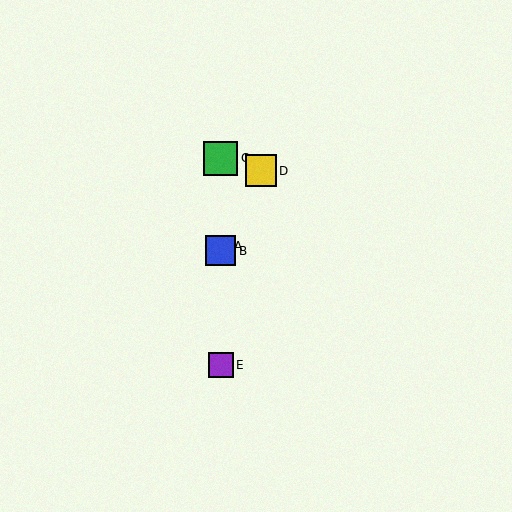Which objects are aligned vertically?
Objects A, B, C, E are aligned vertically.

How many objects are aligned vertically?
4 objects (A, B, C, E) are aligned vertically.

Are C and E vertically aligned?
Yes, both are at x≈221.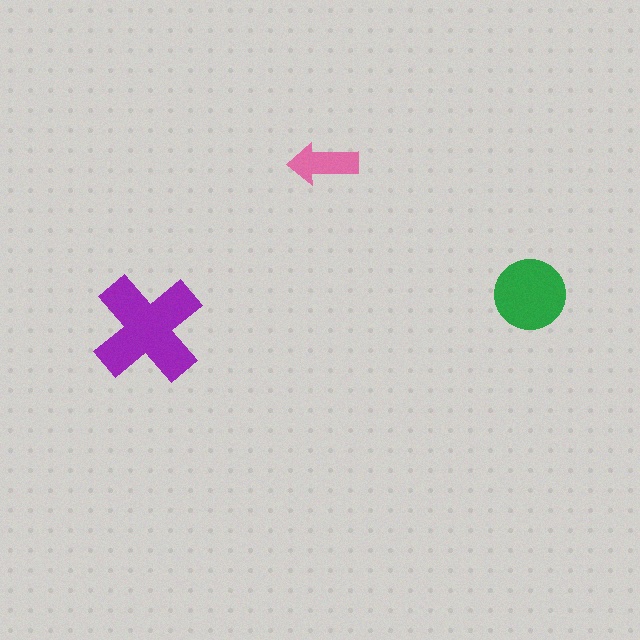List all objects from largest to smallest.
The purple cross, the green circle, the pink arrow.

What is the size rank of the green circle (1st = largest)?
2nd.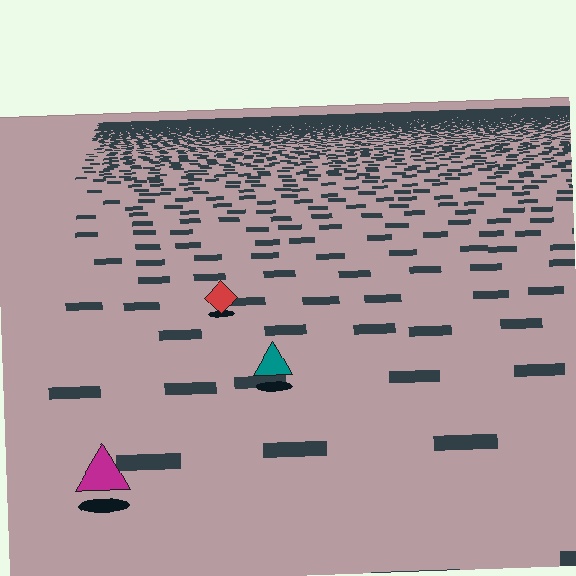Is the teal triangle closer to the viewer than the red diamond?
Yes. The teal triangle is closer — you can tell from the texture gradient: the ground texture is coarser near it.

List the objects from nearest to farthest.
From nearest to farthest: the magenta triangle, the teal triangle, the red diamond.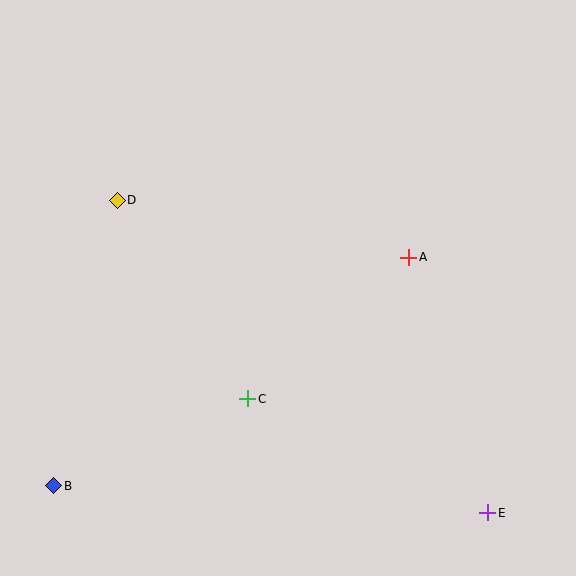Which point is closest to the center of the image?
Point C at (248, 399) is closest to the center.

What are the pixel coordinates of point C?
Point C is at (248, 399).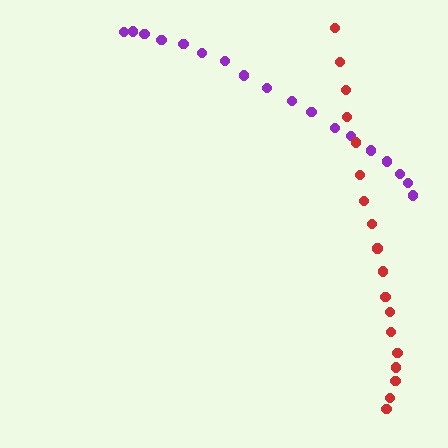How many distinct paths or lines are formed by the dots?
There are 2 distinct paths.